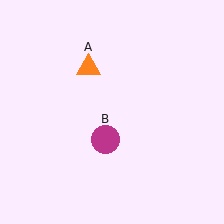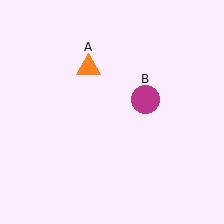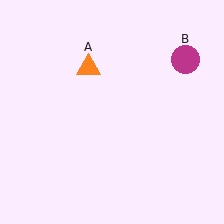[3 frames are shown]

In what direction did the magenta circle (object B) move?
The magenta circle (object B) moved up and to the right.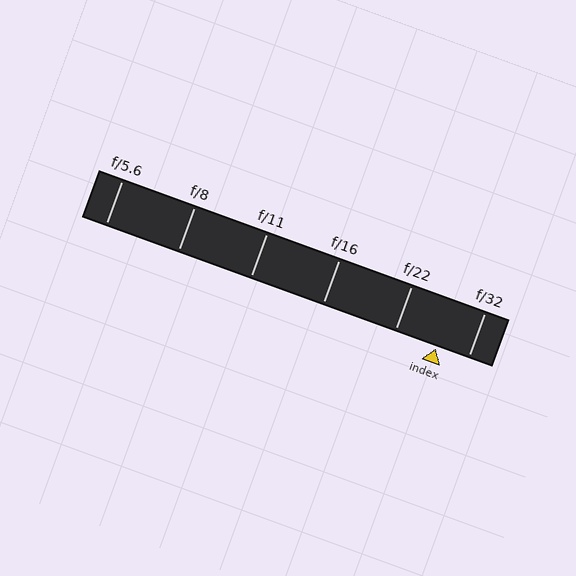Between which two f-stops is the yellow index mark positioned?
The index mark is between f/22 and f/32.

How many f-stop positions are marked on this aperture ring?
There are 6 f-stop positions marked.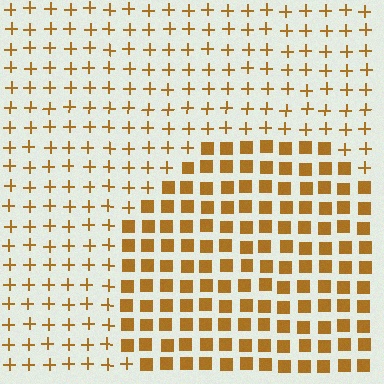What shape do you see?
I see a circle.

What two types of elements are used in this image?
The image uses squares inside the circle region and plus signs outside it.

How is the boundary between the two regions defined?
The boundary is defined by a change in element shape: squares inside vs. plus signs outside. All elements share the same color and spacing.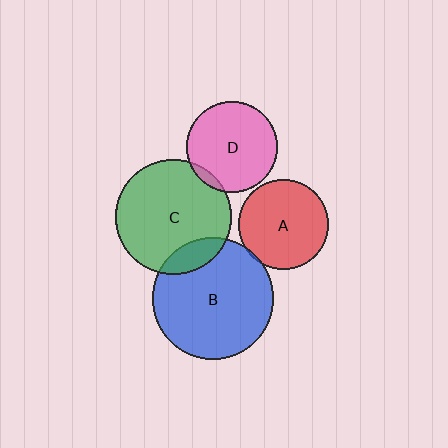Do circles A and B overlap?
Yes.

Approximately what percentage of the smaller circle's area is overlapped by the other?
Approximately 5%.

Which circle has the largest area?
Circle B (blue).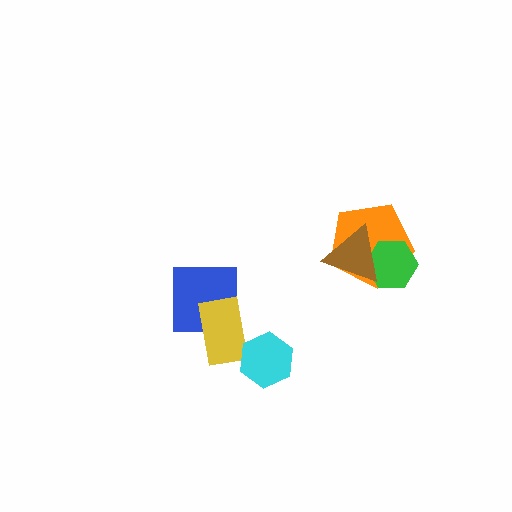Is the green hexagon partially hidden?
Yes, it is partially covered by another shape.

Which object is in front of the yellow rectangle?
The cyan hexagon is in front of the yellow rectangle.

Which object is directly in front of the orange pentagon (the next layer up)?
The green hexagon is directly in front of the orange pentagon.